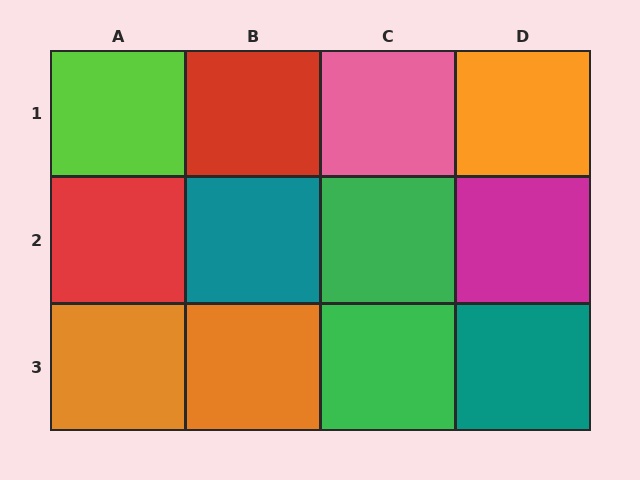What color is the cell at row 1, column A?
Lime.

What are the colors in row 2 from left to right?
Red, teal, green, magenta.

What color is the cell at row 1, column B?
Red.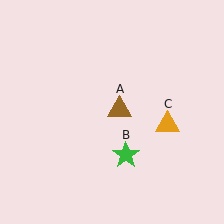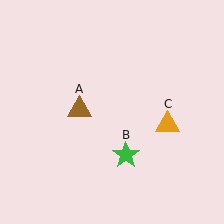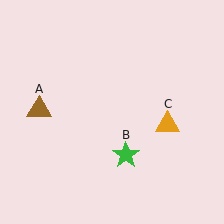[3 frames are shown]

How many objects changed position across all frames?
1 object changed position: brown triangle (object A).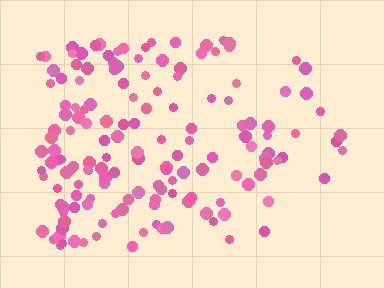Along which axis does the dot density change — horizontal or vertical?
Horizontal.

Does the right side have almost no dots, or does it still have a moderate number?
Still a moderate number, just noticeably fewer than the left.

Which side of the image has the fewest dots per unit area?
The right.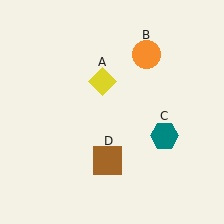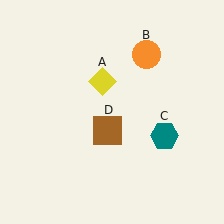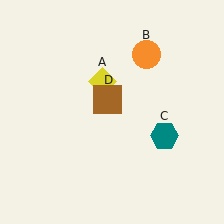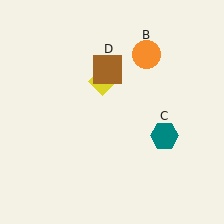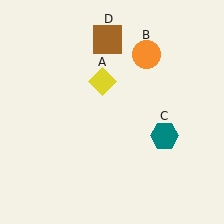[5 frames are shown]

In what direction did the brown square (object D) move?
The brown square (object D) moved up.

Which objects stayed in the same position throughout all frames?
Yellow diamond (object A) and orange circle (object B) and teal hexagon (object C) remained stationary.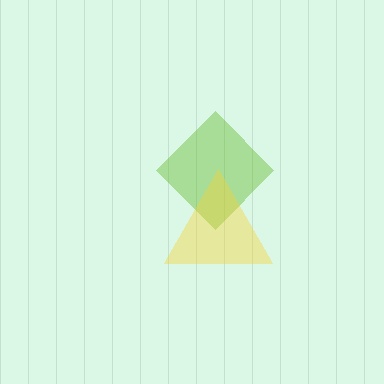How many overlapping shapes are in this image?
There are 2 overlapping shapes in the image.